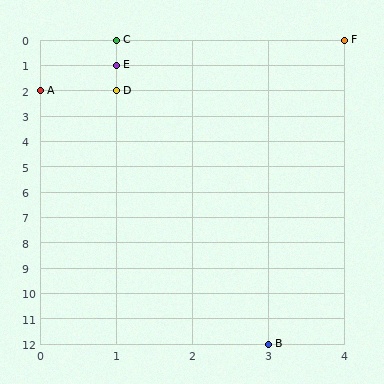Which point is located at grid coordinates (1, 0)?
Point C is at (1, 0).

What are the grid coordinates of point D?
Point D is at grid coordinates (1, 2).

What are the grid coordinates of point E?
Point E is at grid coordinates (1, 1).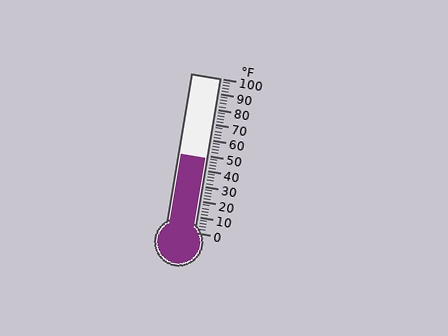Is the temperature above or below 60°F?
The temperature is below 60°F.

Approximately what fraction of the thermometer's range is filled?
The thermometer is filled to approximately 50% of its range.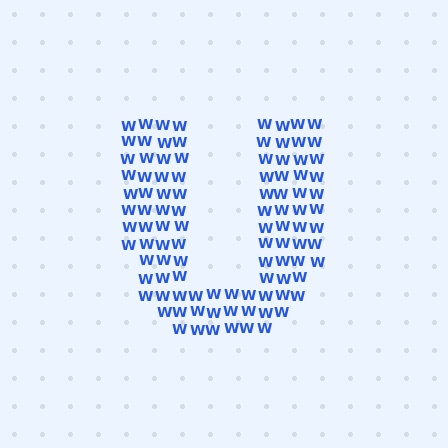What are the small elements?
The small elements are letter W's.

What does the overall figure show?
The overall figure shows the letter U.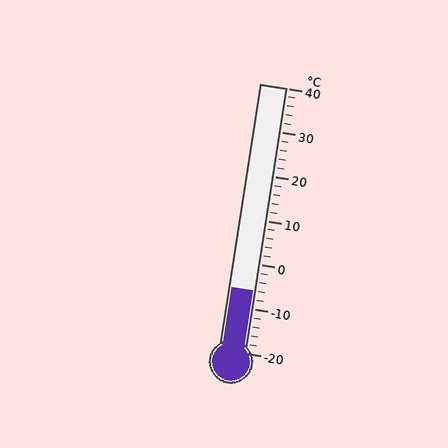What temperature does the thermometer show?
The thermometer shows approximately -6°C.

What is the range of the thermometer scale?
The thermometer scale ranges from -20°C to 40°C.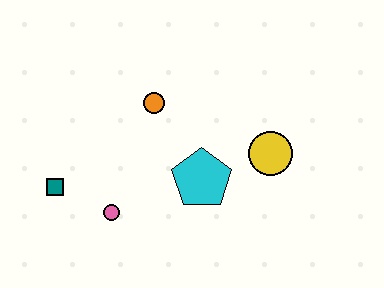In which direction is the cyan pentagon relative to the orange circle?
The cyan pentagon is below the orange circle.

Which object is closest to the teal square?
The pink circle is closest to the teal square.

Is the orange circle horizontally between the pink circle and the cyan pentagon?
Yes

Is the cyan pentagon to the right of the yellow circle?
No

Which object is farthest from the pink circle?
The yellow circle is farthest from the pink circle.